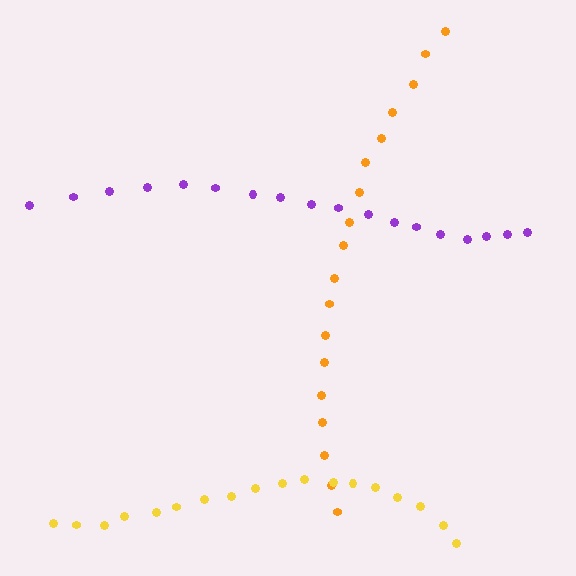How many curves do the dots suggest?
There are 3 distinct paths.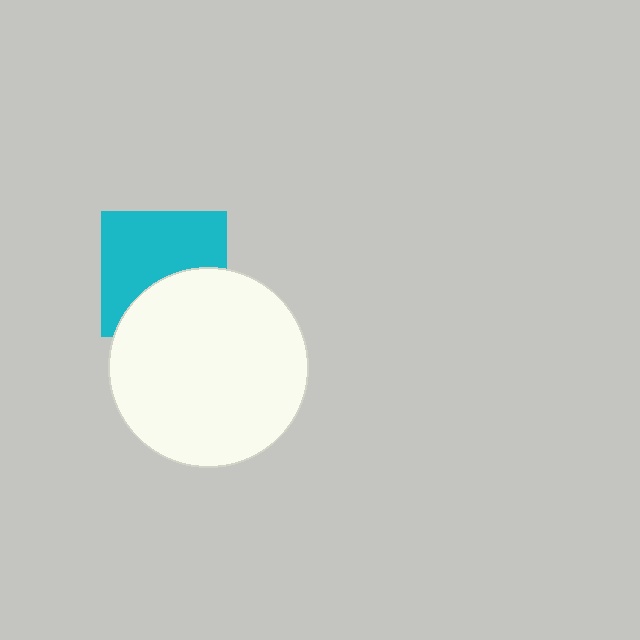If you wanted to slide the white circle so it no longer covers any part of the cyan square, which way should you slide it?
Slide it down — that is the most direct way to separate the two shapes.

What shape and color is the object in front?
The object in front is a white circle.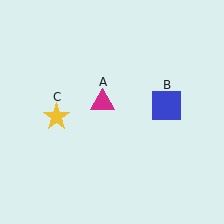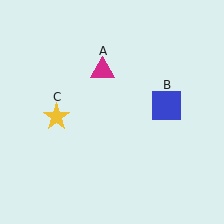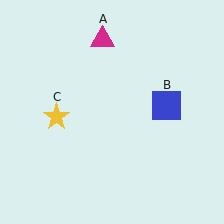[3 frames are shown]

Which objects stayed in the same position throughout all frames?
Blue square (object B) and yellow star (object C) remained stationary.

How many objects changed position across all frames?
1 object changed position: magenta triangle (object A).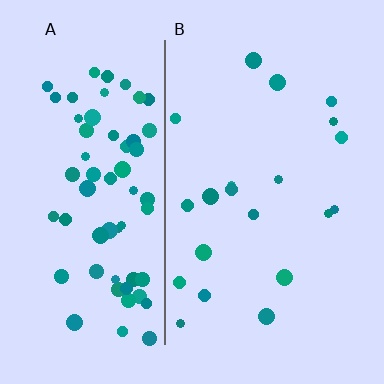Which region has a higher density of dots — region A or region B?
A (the left).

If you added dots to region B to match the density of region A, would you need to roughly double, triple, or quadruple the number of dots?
Approximately triple.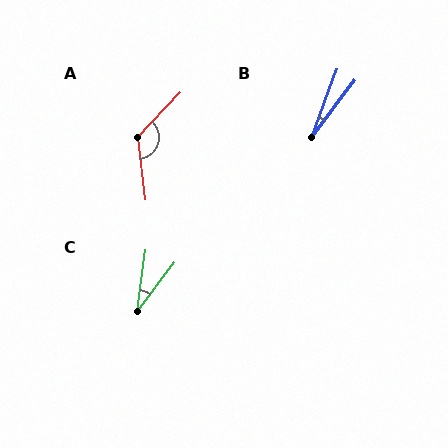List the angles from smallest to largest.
B (17°), C (29°), A (130°).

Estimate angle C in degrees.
Approximately 29 degrees.